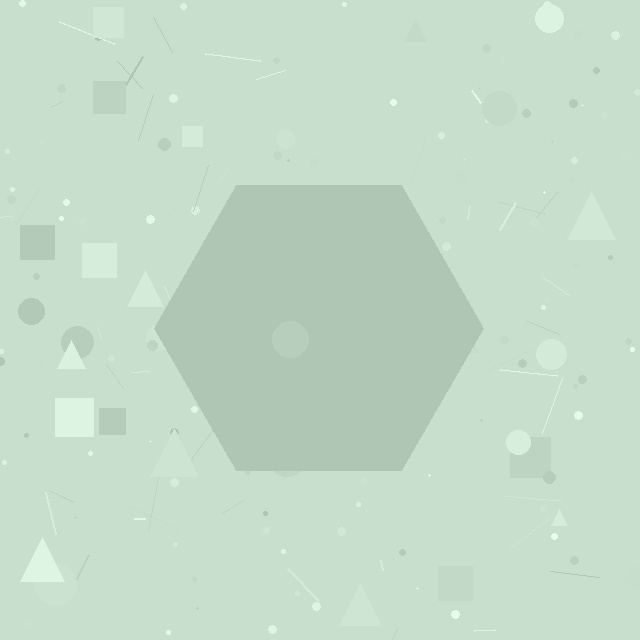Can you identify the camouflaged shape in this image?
The camouflaged shape is a hexagon.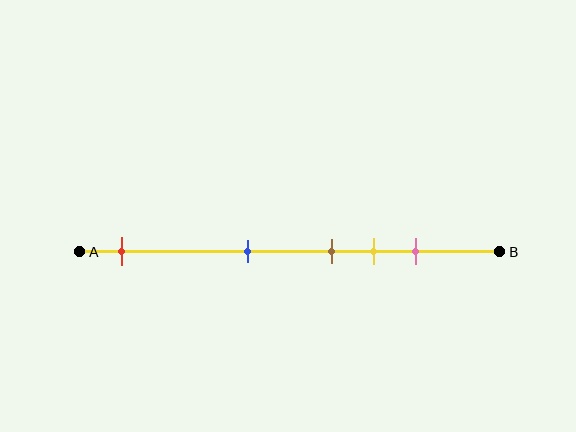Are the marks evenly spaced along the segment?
No, the marks are not evenly spaced.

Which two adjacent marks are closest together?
The brown and yellow marks are the closest adjacent pair.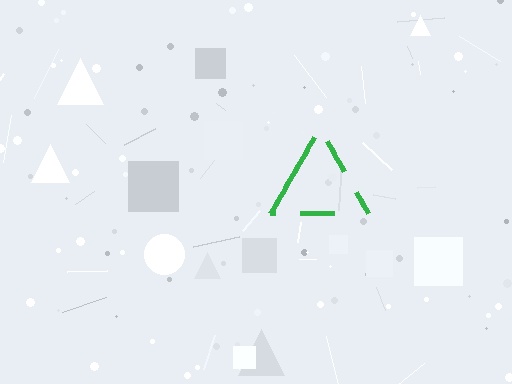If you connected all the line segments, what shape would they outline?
They would outline a triangle.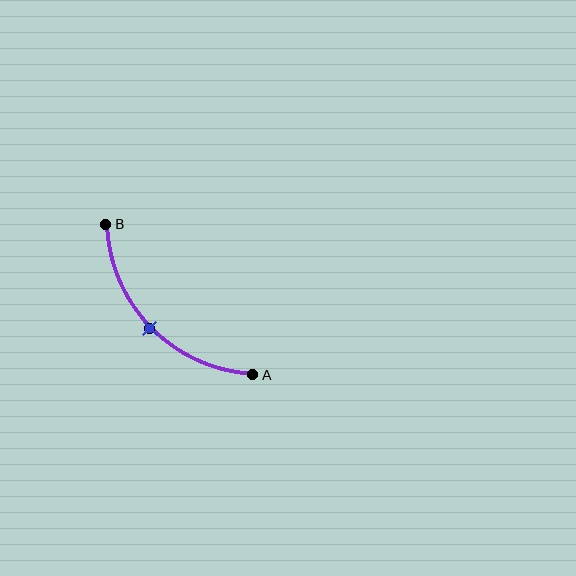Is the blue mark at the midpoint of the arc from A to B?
Yes. The blue mark lies on the arc at equal arc-length from both A and B — it is the arc midpoint.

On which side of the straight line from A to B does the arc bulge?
The arc bulges below and to the left of the straight line connecting A and B.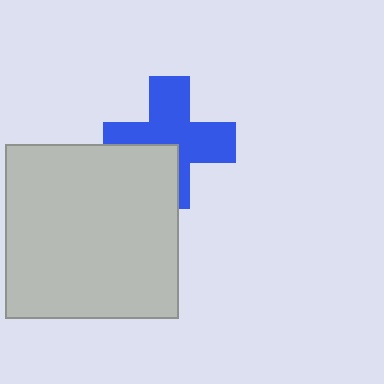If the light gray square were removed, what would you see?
You would see the complete blue cross.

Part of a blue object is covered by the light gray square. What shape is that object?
It is a cross.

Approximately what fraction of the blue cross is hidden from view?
Roughly 31% of the blue cross is hidden behind the light gray square.